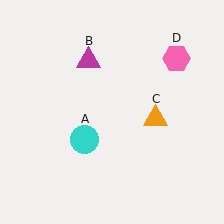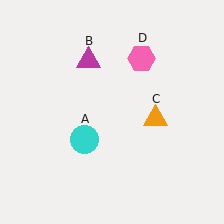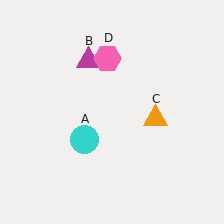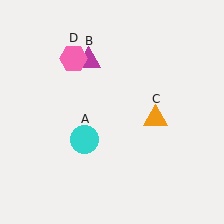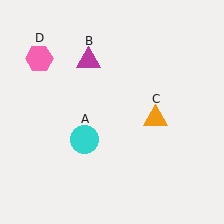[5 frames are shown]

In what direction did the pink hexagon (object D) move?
The pink hexagon (object D) moved left.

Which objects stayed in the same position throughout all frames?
Cyan circle (object A) and magenta triangle (object B) and orange triangle (object C) remained stationary.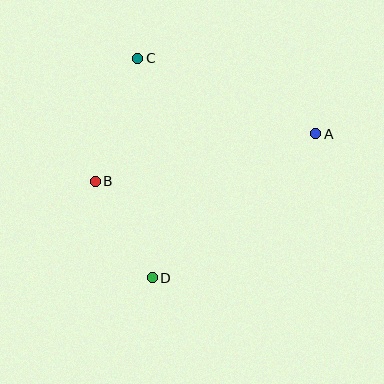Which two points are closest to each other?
Points B and D are closest to each other.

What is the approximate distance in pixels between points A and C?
The distance between A and C is approximately 193 pixels.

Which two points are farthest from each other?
Points A and B are farthest from each other.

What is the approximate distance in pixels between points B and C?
The distance between B and C is approximately 130 pixels.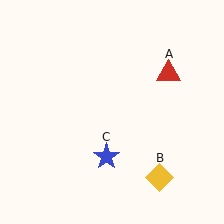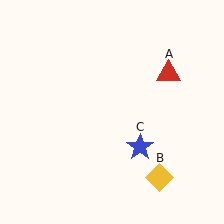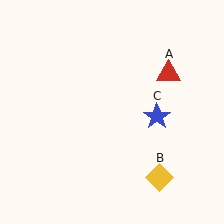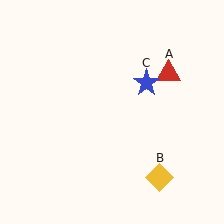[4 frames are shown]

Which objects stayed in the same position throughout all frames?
Red triangle (object A) and yellow diamond (object B) remained stationary.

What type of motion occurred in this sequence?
The blue star (object C) rotated counterclockwise around the center of the scene.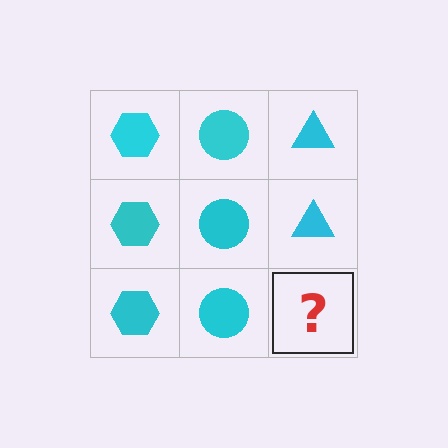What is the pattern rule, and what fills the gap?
The rule is that each column has a consistent shape. The gap should be filled with a cyan triangle.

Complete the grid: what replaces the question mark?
The question mark should be replaced with a cyan triangle.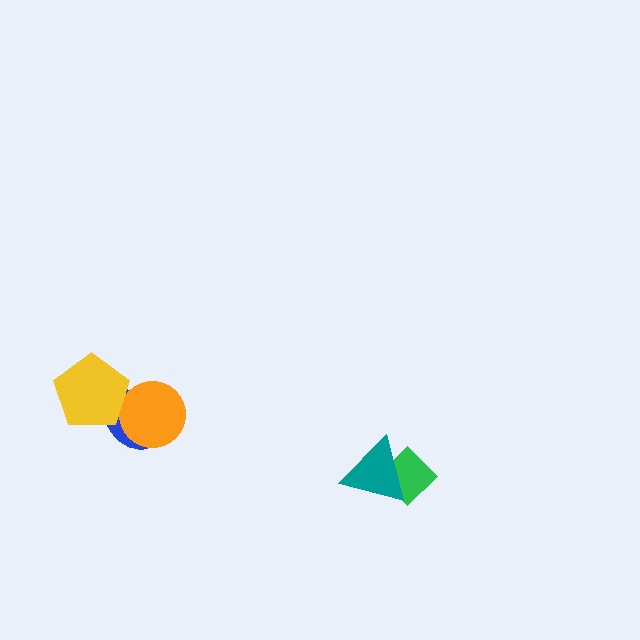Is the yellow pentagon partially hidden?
No, no other shape covers it.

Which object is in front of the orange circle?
The yellow pentagon is in front of the orange circle.